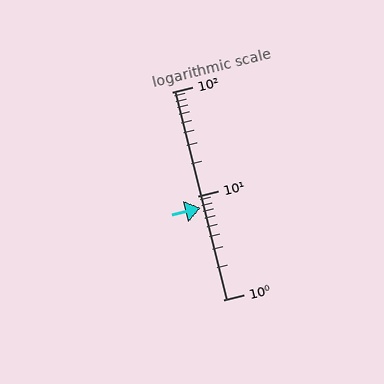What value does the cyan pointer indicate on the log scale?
The pointer indicates approximately 7.6.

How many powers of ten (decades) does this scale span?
The scale spans 2 decades, from 1 to 100.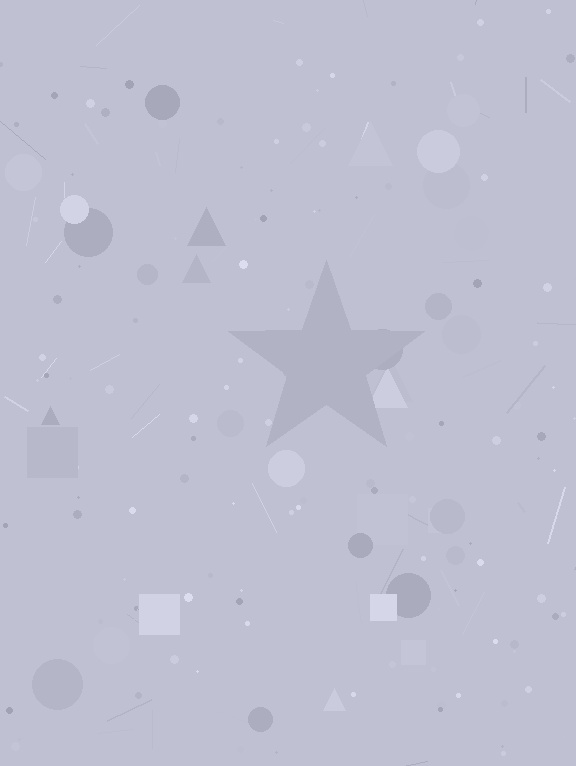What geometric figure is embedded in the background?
A star is embedded in the background.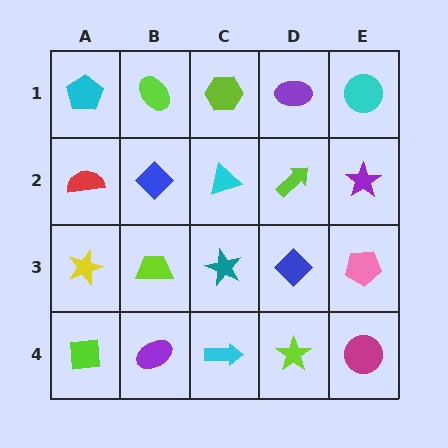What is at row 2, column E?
A purple star.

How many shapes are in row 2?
5 shapes.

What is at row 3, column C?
A teal star.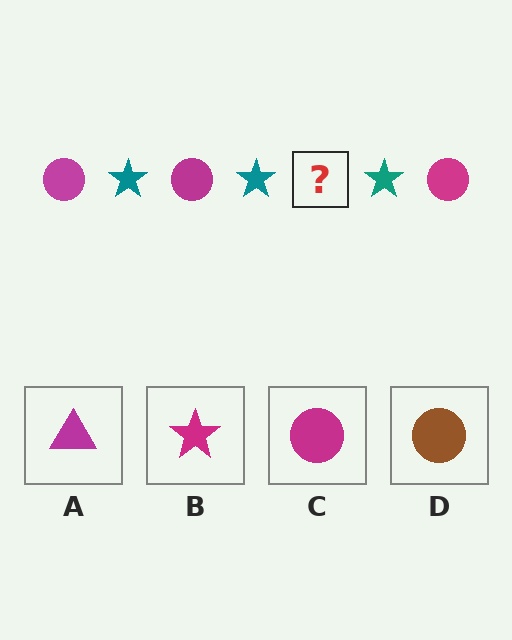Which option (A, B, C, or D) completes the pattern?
C.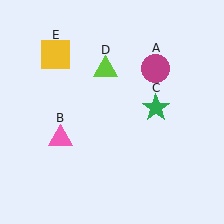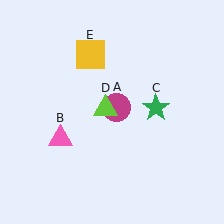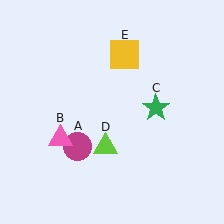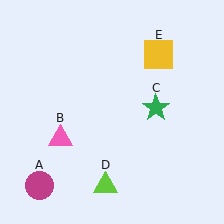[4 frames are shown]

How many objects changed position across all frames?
3 objects changed position: magenta circle (object A), lime triangle (object D), yellow square (object E).